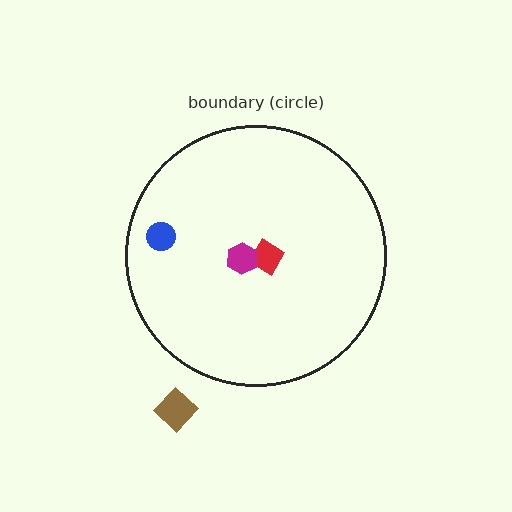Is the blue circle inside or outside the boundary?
Inside.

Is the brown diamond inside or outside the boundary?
Outside.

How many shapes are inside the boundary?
3 inside, 1 outside.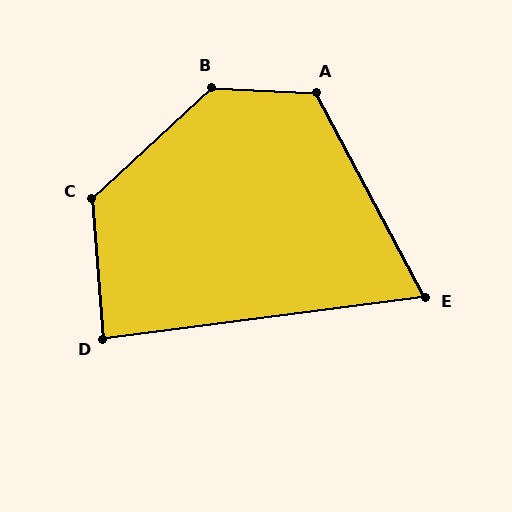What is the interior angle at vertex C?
Approximately 128 degrees (obtuse).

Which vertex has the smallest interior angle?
E, at approximately 69 degrees.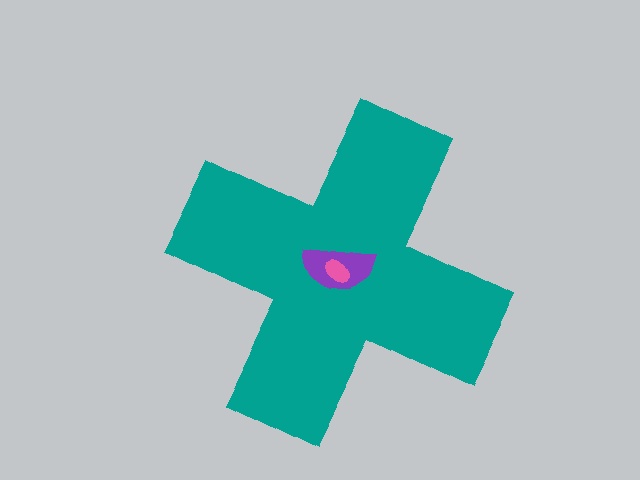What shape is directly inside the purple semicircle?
The pink ellipse.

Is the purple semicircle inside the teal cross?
Yes.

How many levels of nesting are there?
3.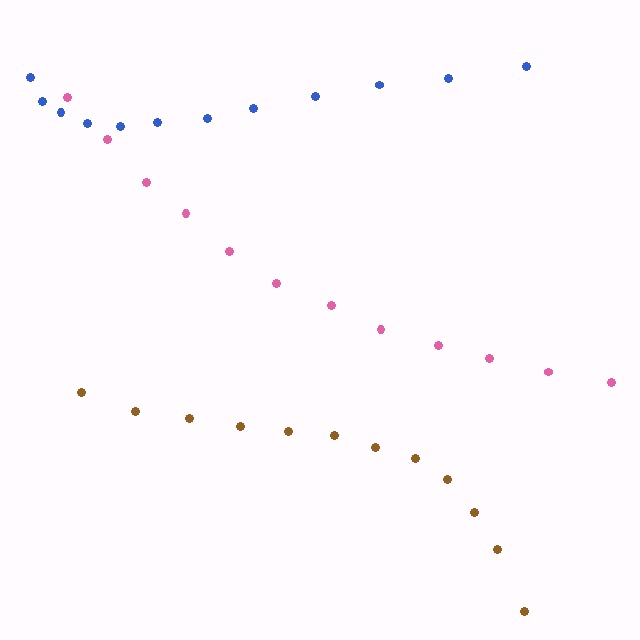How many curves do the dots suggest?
There are 3 distinct paths.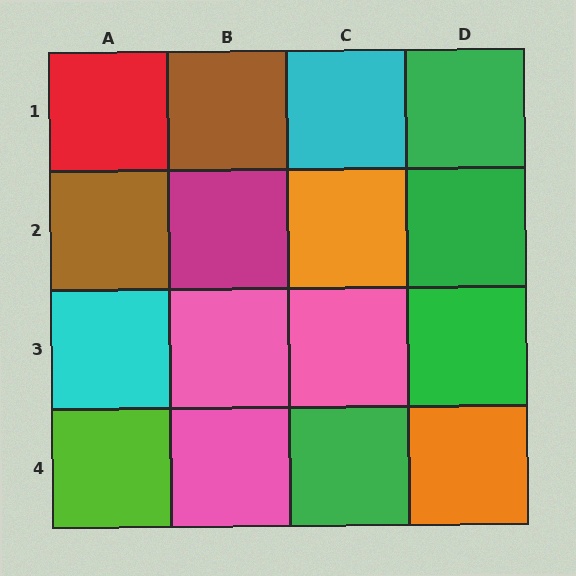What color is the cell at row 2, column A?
Brown.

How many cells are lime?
1 cell is lime.